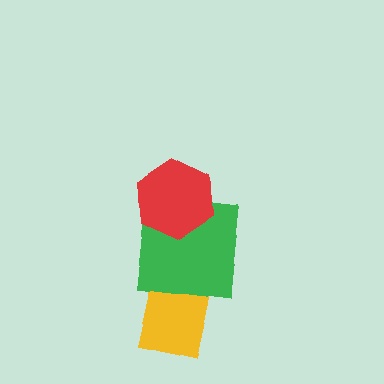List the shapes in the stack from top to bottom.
From top to bottom: the red hexagon, the green square, the yellow rectangle.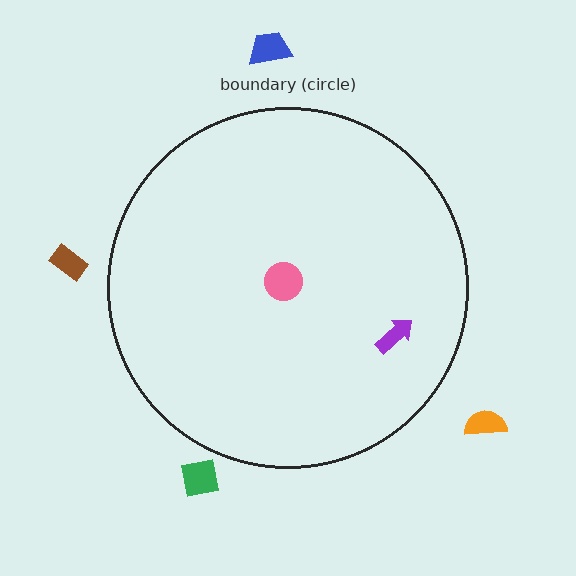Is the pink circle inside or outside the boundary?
Inside.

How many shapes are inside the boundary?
2 inside, 4 outside.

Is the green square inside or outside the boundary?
Outside.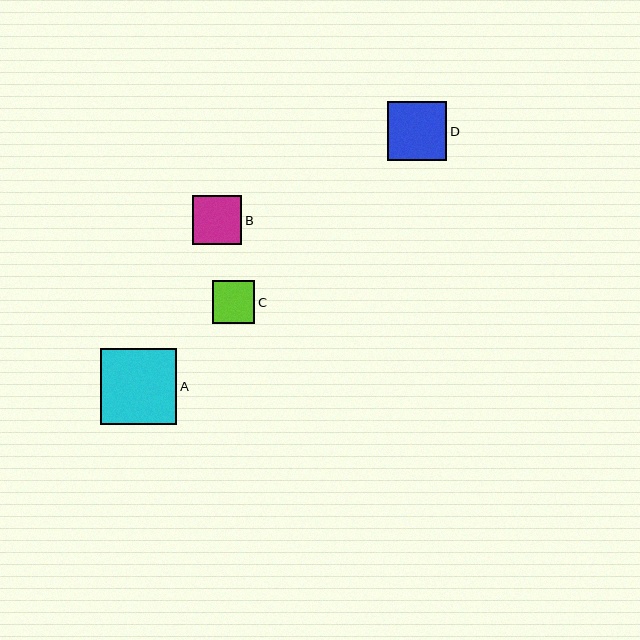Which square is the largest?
Square A is the largest with a size of approximately 76 pixels.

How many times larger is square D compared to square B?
Square D is approximately 1.2 times the size of square B.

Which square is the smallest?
Square C is the smallest with a size of approximately 42 pixels.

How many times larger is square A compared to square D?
Square A is approximately 1.3 times the size of square D.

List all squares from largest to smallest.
From largest to smallest: A, D, B, C.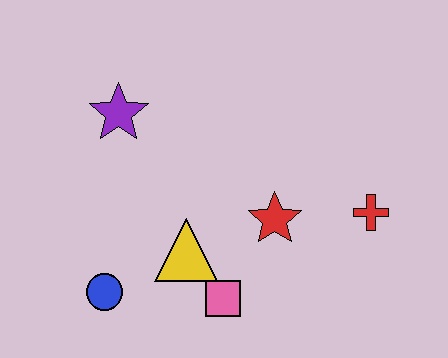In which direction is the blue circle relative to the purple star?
The blue circle is below the purple star.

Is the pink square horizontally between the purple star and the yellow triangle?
No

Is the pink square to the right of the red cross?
No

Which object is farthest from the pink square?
The purple star is farthest from the pink square.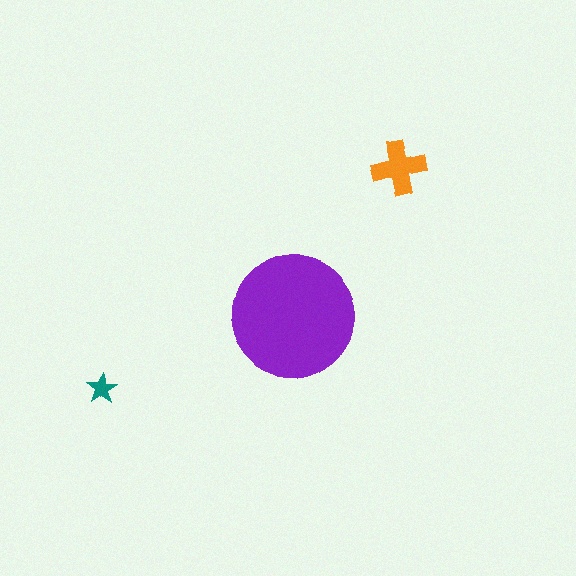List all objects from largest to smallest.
The purple circle, the orange cross, the teal star.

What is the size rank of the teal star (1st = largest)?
3rd.